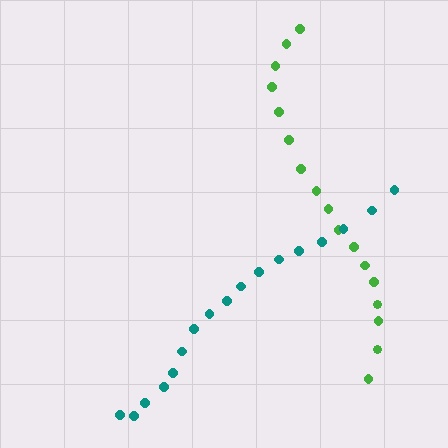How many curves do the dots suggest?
There are 2 distinct paths.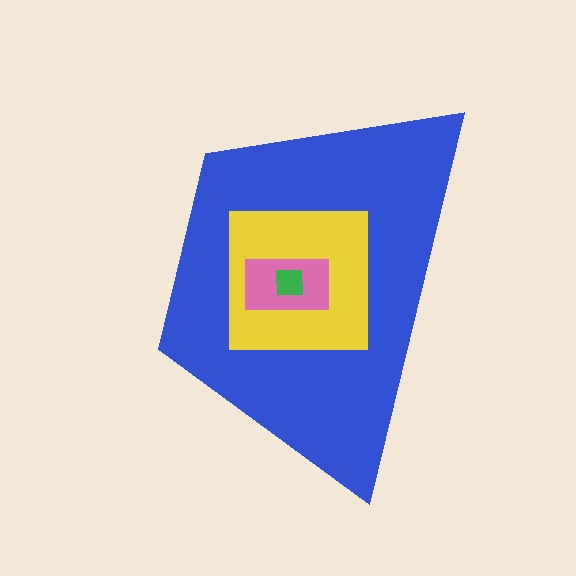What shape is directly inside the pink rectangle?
The green square.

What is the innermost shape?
The green square.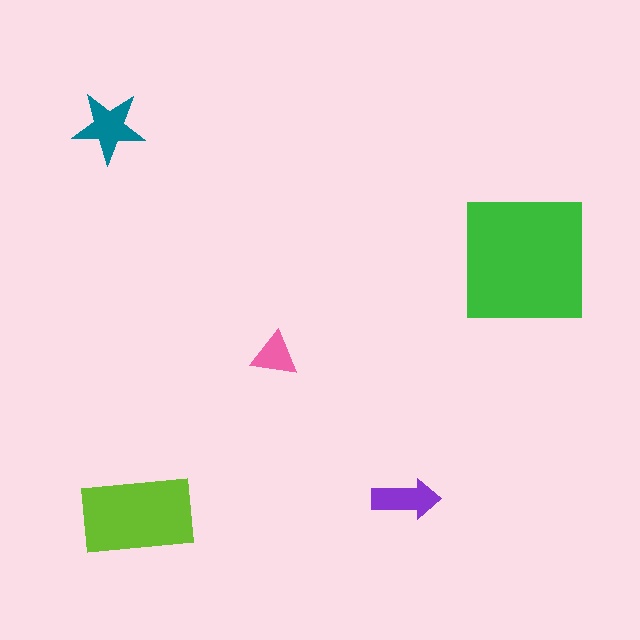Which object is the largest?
The green square.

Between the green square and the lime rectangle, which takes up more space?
The green square.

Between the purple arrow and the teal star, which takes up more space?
The teal star.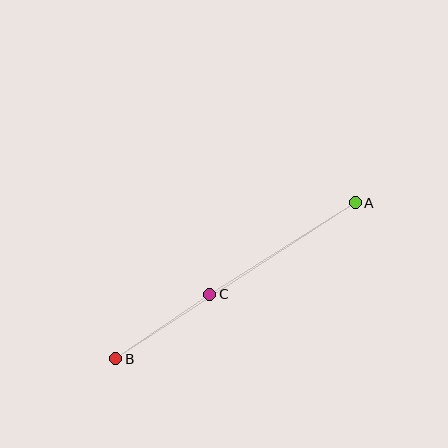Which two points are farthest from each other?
Points A and B are farthest from each other.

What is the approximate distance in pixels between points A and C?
The distance between A and C is approximately 172 pixels.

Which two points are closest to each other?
Points B and C are closest to each other.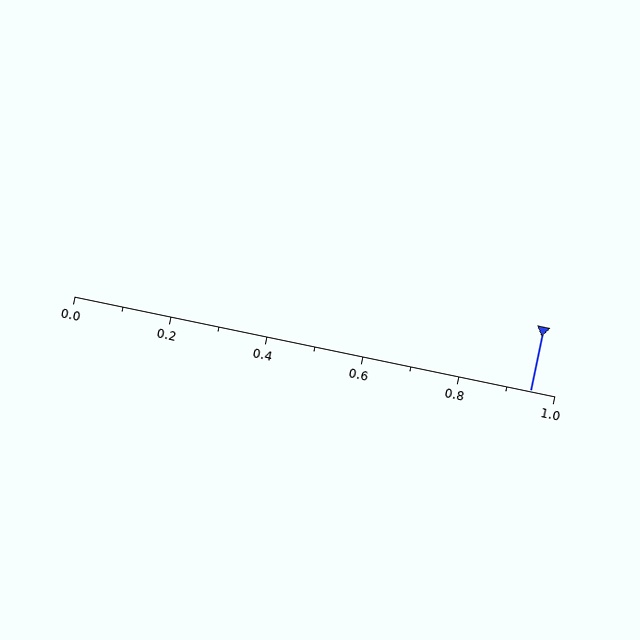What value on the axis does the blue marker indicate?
The marker indicates approximately 0.95.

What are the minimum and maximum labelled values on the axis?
The axis runs from 0.0 to 1.0.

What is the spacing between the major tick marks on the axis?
The major ticks are spaced 0.2 apart.